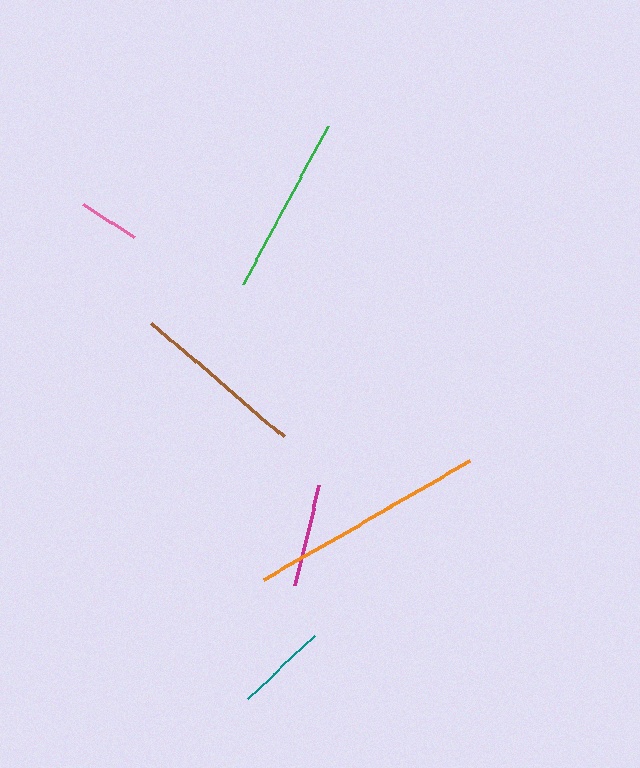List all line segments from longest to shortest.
From longest to shortest: orange, green, brown, magenta, teal, pink.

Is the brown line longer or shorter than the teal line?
The brown line is longer than the teal line.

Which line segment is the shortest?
The pink line is the shortest at approximately 62 pixels.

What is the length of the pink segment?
The pink segment is approximately 62 pixels long.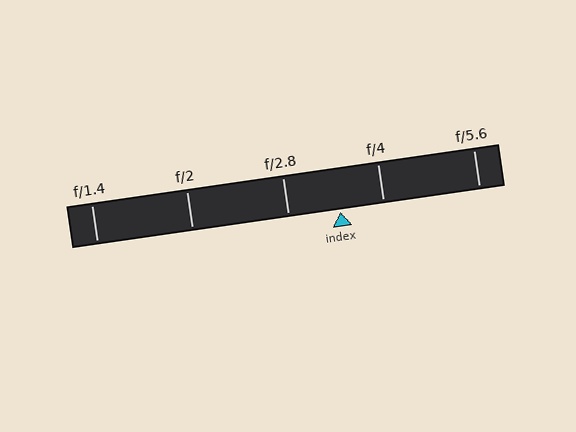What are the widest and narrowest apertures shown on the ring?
The widest aperture shown is f/1.4 and the narrowest is f/5.6.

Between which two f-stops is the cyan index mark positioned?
The index mark is between f/2.8 and f/4.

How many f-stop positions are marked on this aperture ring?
There are 5 f-stop positions marked.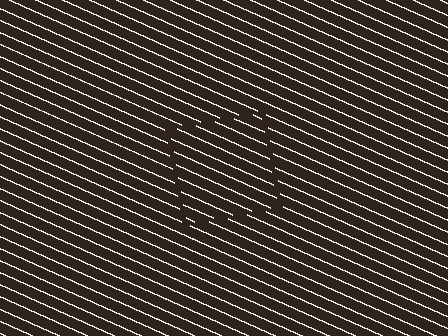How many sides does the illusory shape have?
4 sides — the line-ends trace a square.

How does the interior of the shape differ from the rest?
The interior of the shape contains the same grating, shifted by half a period — the contour is defined by the phase discontinuity where line-ends from the inner and outer gratings abut.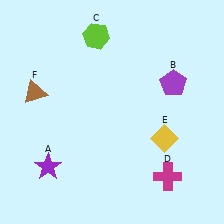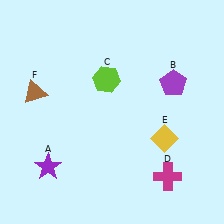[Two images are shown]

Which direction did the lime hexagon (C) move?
The lime hexagon (C) moved down.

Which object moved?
The lime hexagon (C) moved down.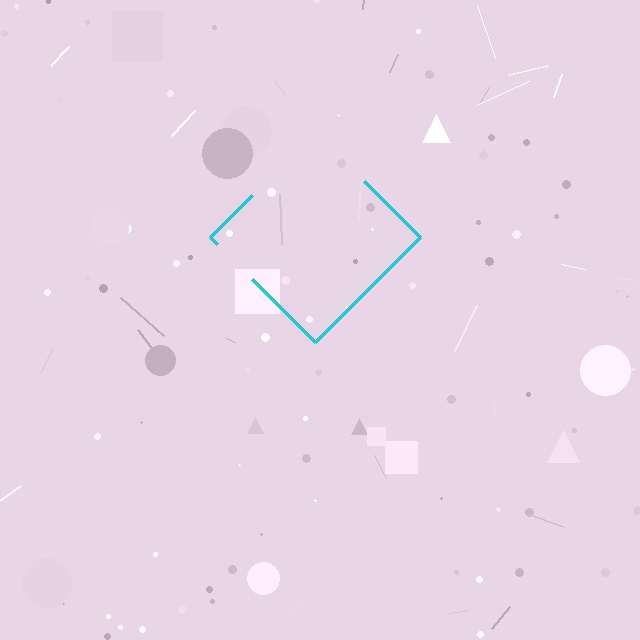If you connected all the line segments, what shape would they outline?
They would outline a diamond.